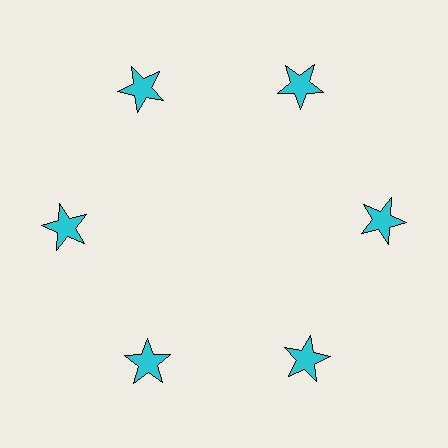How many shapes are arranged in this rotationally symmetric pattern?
There are 6 shapes, arranged in 6 groups of 1.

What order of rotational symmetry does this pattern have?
This pattern has 6-fold rotational symmetry.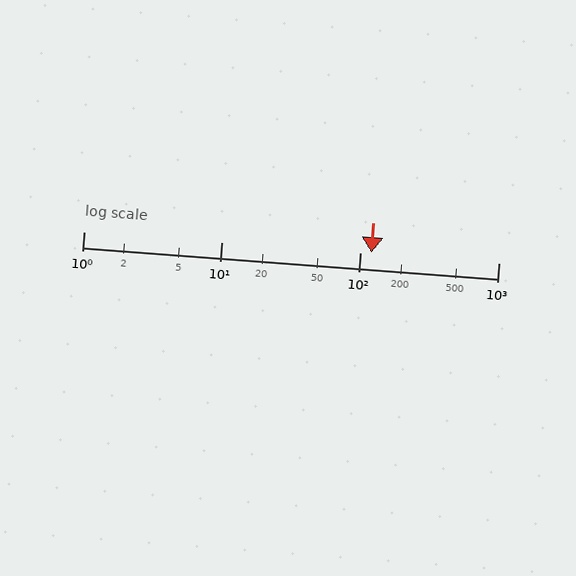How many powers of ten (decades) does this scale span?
The scale spans 3 decades, from 1 to 1000.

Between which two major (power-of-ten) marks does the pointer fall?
The pointer is between 100 and 1000.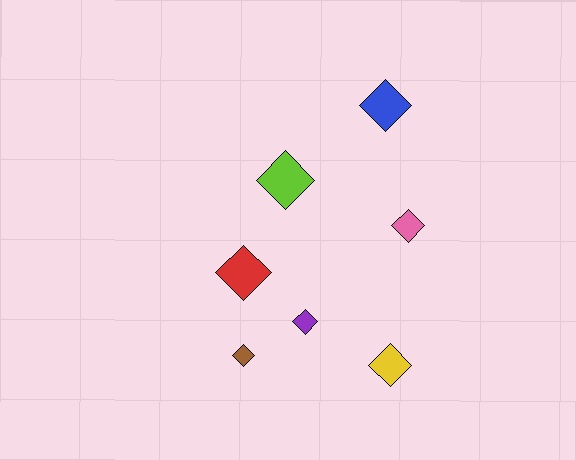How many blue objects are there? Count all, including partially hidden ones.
There is 1 blue object.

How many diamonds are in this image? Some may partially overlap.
There are 7 diamonds.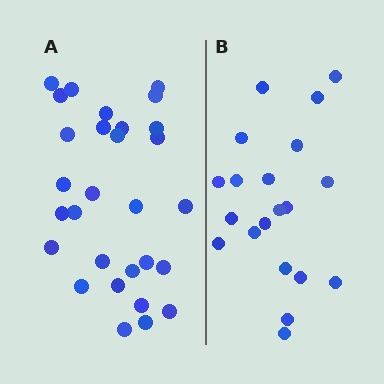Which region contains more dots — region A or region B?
Region A (the left region) has more dots.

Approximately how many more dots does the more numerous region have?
Region A has roughly 8 or so more dots than region B.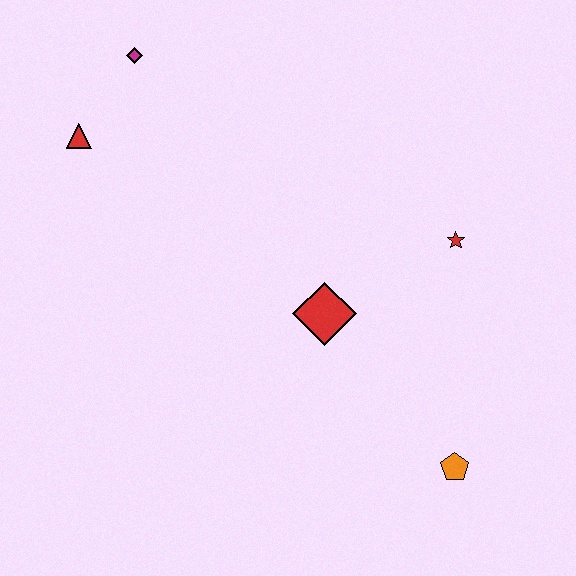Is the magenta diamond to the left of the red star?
Yes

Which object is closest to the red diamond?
The red star is closest to the red diamond.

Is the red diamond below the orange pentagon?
No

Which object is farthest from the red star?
The red triangle is farthest from the red star.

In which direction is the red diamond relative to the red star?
The red diamond is to the left of the red star.